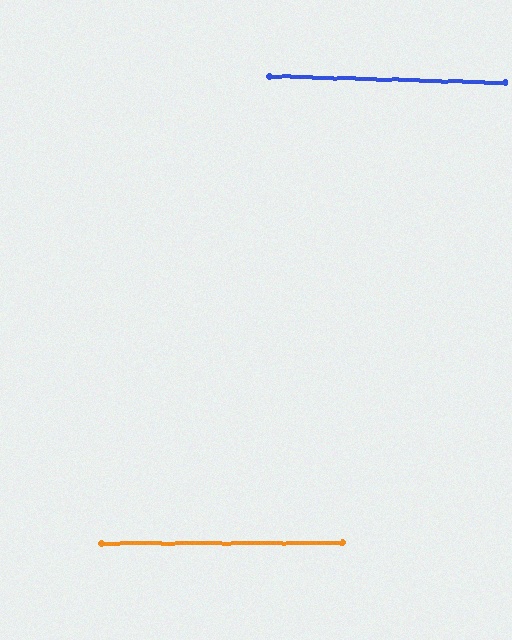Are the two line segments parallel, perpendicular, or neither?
Parallel — their directions differ by only 1.8°.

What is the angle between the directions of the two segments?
Approximately 2 degrees.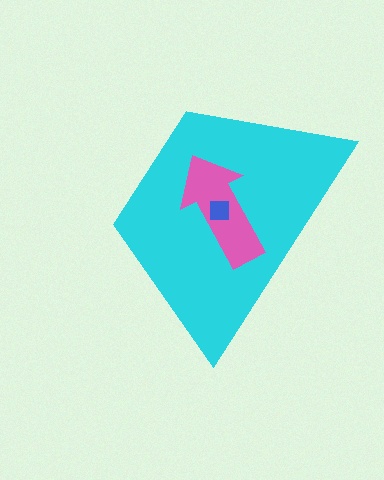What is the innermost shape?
The blue square.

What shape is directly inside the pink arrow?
The blue square.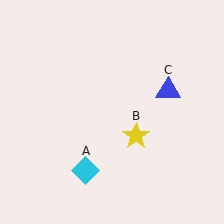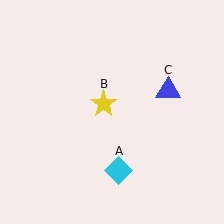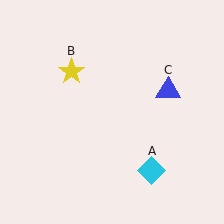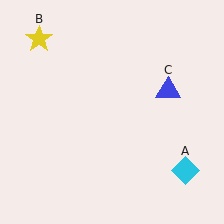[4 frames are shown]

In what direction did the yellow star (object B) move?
The yellow star (object B) moved up and to the left.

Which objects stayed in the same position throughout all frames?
Blue triangle (object C) remained stationary.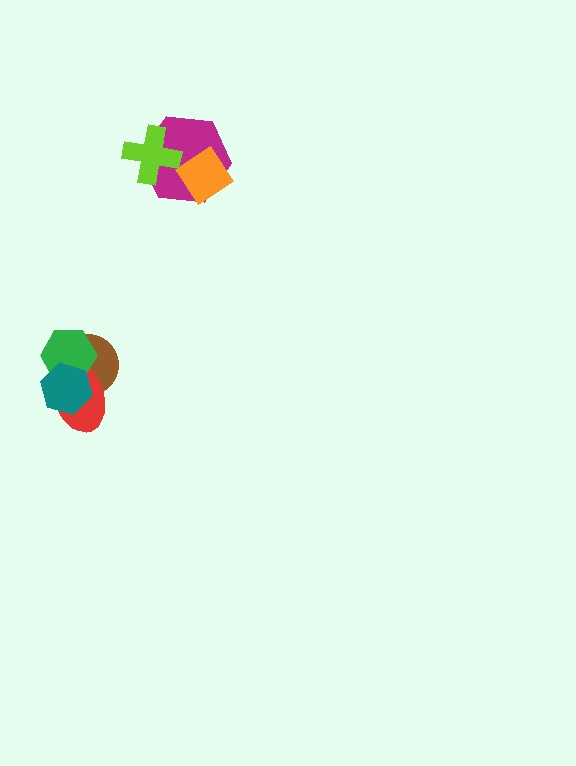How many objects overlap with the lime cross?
1 object overlaps with the lime cross.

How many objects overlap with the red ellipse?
3 objects overlap with the red ellipse.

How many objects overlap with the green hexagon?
3 objects overlap with the green hexagon.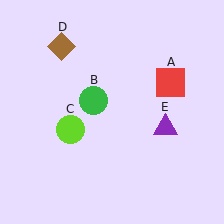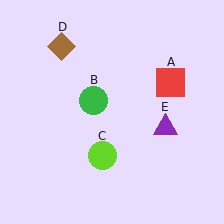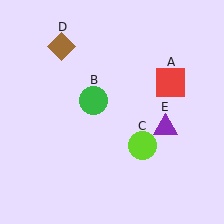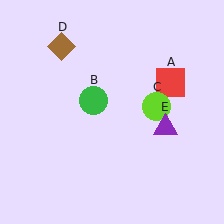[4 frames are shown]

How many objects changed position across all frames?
1 object changed position: lime circle (object C).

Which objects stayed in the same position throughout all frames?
Red square (object A) and green circle (object B) and brown diamond (object D) and purple triangle (object E) remained stationary.